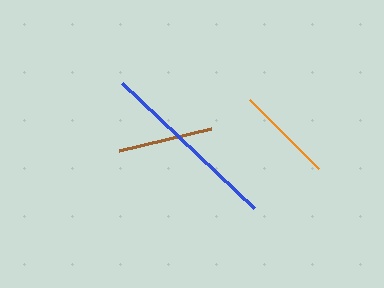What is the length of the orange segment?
The orange segment is approximately 98 pixels long.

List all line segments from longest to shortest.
From longest to shortest: blue, orange, brown.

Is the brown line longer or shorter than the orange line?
The orange line is longer than the brown line.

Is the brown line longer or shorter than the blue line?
The blue line is longer than the brown line.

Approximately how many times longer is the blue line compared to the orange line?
The blue line is approximately 1.9 times the length of the orange line.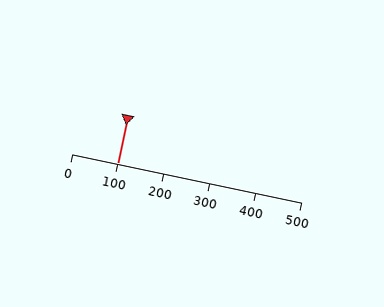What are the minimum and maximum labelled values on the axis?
The axis runs from 0 to 500.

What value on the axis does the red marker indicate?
The marker indicates approximately 100.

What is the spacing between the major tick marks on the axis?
The major ticks are spaced 100 apart.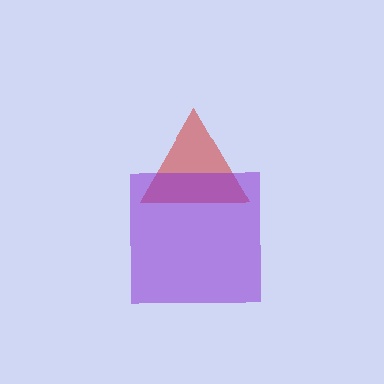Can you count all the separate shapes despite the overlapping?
Yes, there are 2 separate shapes.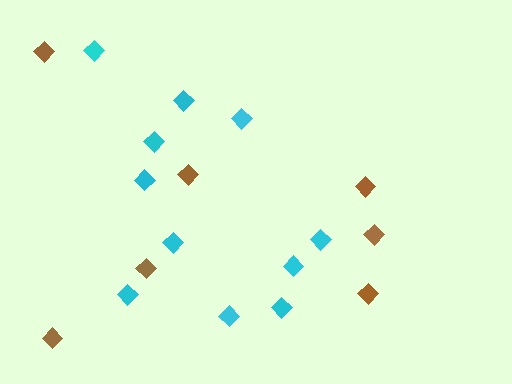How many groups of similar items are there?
There are 2 groups: one group of brown diamonds (7) and one group of cyan diamonds (11).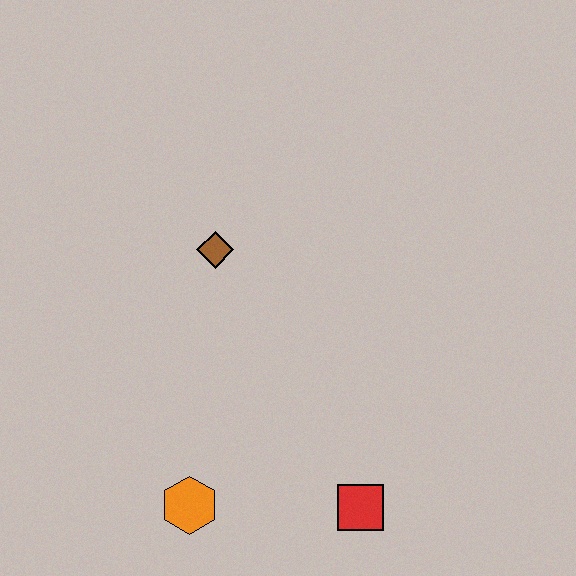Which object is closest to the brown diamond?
The orange hexagon is closest to the brown diamond.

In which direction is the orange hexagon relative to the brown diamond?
The orange hexagon is below the brown diamond.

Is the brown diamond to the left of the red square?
Yes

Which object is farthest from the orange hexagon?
The brown diamond is farthest from the orange hexagon.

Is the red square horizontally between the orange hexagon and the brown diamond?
No